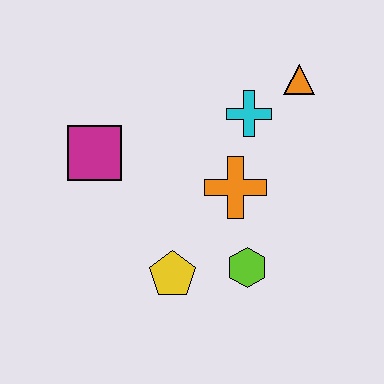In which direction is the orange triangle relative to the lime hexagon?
The orange triangle is above the lime hexagon.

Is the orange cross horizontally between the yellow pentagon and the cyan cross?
Yes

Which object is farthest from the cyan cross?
The yellow pentagon is farthest from the cyan cross.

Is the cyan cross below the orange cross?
No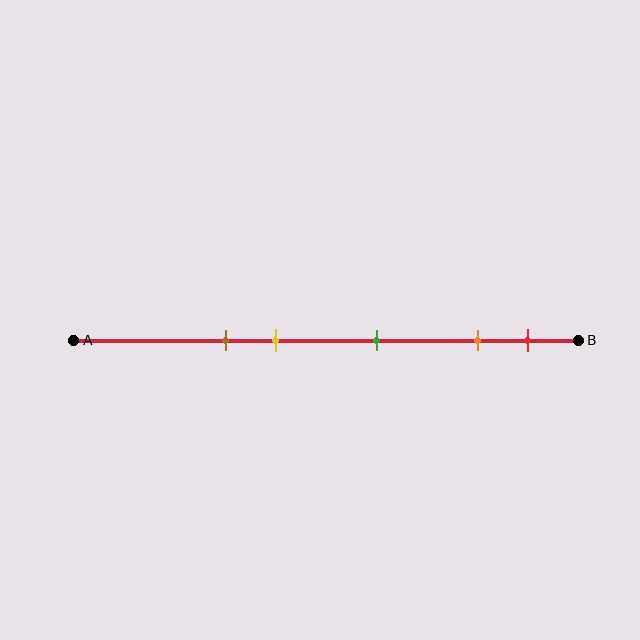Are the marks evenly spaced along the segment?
No, the marks are not evenly spaced.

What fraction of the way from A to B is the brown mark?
The brown mark is approximately 30% (0.3) of the way from A to B.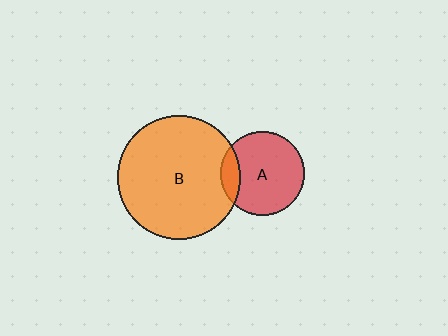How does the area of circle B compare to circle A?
Approximately 2.2 times.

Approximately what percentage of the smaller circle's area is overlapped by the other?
Approximately 15%.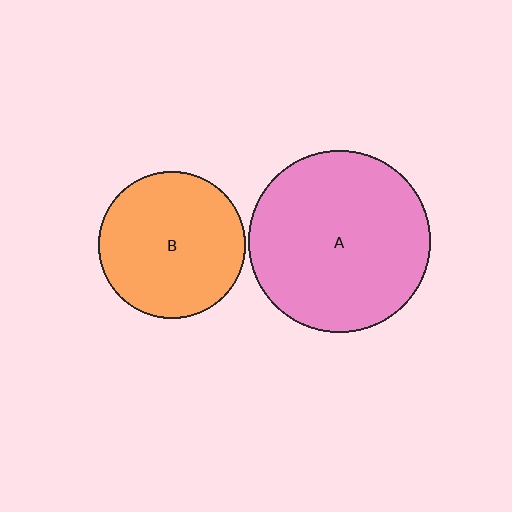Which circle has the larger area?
Circle A (pink).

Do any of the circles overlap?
No, none of the circles overlap.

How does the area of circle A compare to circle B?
Approximately 1.5 times.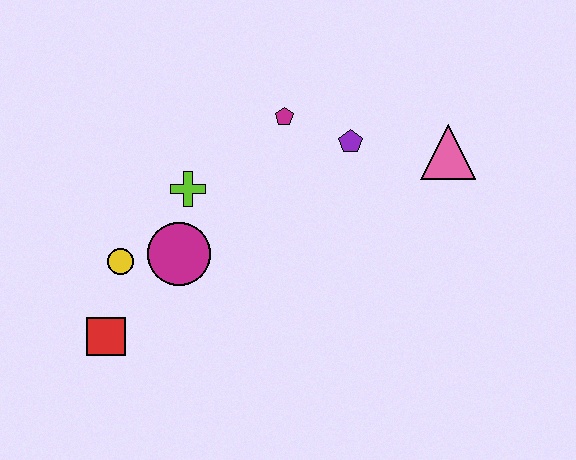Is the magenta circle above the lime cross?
No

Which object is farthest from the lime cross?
The pink triangle is farthest from the lime cross.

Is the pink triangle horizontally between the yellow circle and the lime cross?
No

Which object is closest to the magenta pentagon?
The purple pentagon is closest to the magenta pentagon.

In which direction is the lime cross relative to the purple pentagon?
The lime cross is to the left of the purple pentagon.